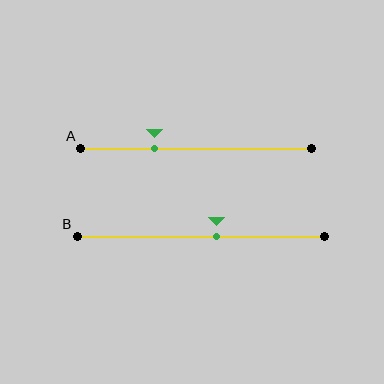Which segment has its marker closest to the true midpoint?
Segment B has its marker closest to the true midpoint.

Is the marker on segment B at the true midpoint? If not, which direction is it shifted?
No, the marker on segment B is shifted to the right by about 6% of the segment length.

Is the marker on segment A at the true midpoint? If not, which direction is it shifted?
No, the marker on segment A is shifted to the left by about 18% of the segment length.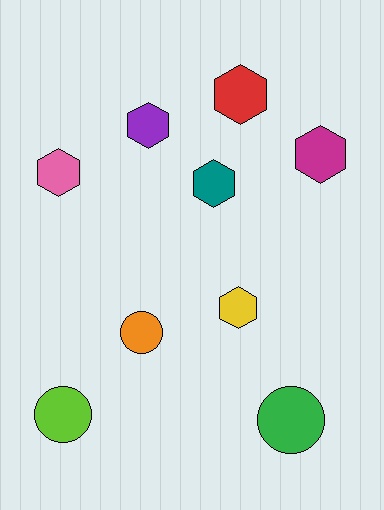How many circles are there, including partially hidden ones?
There are 3 circles.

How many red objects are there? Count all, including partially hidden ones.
There is 1 red object.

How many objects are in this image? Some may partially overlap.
There are 9 objects.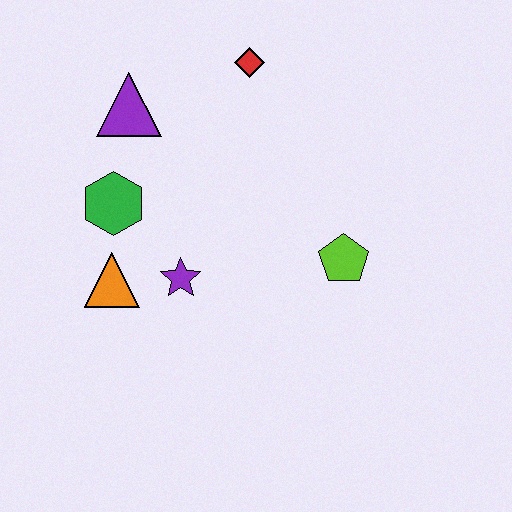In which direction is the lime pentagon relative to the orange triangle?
The lime pentagon is to the right of the orange triangle.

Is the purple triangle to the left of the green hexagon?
No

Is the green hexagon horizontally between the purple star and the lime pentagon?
No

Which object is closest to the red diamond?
The purple triangle is closest to the red diamond.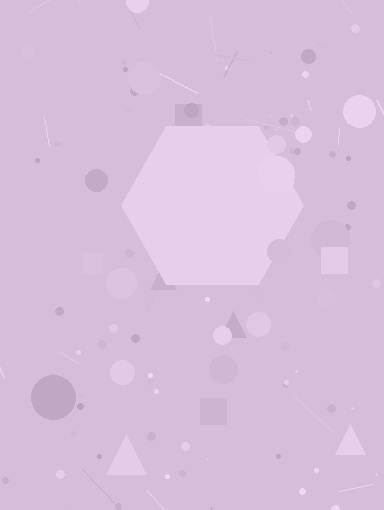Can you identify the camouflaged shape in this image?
The camouflaged shape is a hexagon.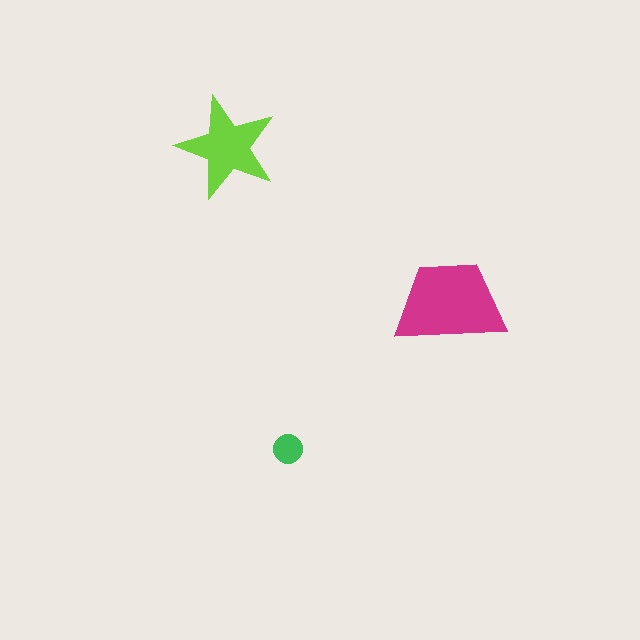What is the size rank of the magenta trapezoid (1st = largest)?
1st.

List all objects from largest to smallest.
The magenta trapezoid, the lime star, the green circle.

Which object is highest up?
The lime star is topmost.